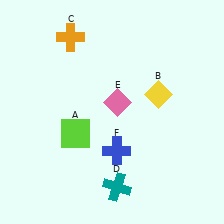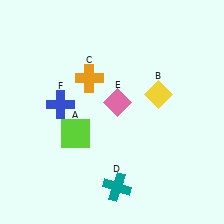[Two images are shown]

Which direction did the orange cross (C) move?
The orange cross (C) moved down.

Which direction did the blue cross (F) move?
The blue cross (F) moved left.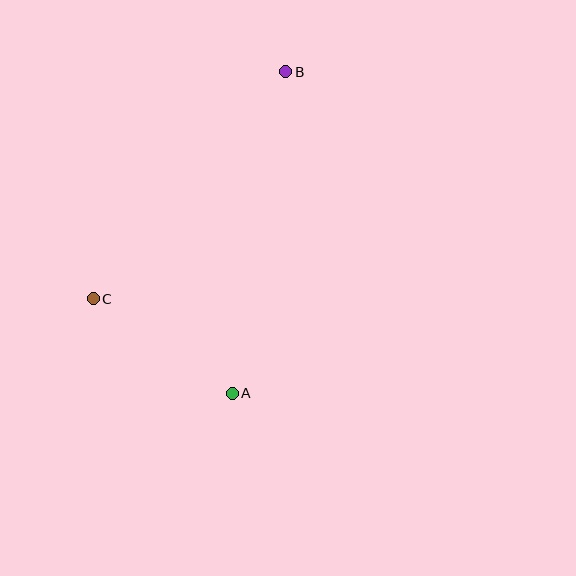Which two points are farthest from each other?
Points A and B are farthest from each other.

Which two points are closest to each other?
Points A and C are closest to each other.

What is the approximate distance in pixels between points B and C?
The distance between B and C is approximately 298 pixels.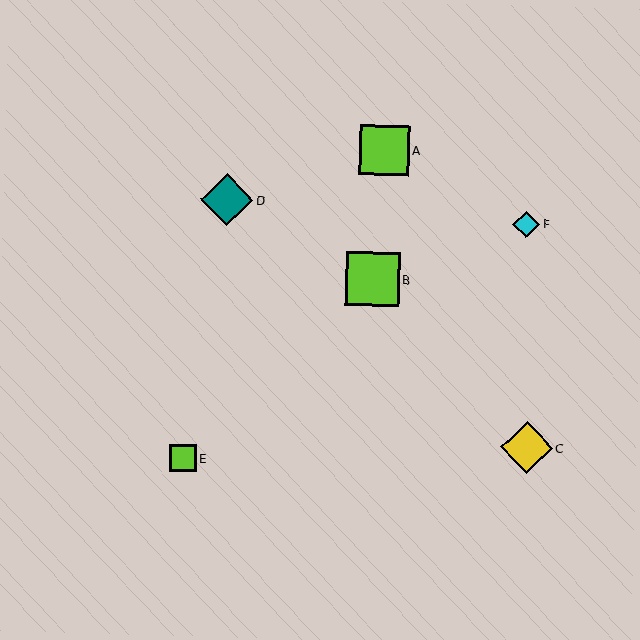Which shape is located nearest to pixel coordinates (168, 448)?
The lime square (labeled E) at (183, 458) is nearest to that location.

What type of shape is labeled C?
Shape C is a yellow diamond.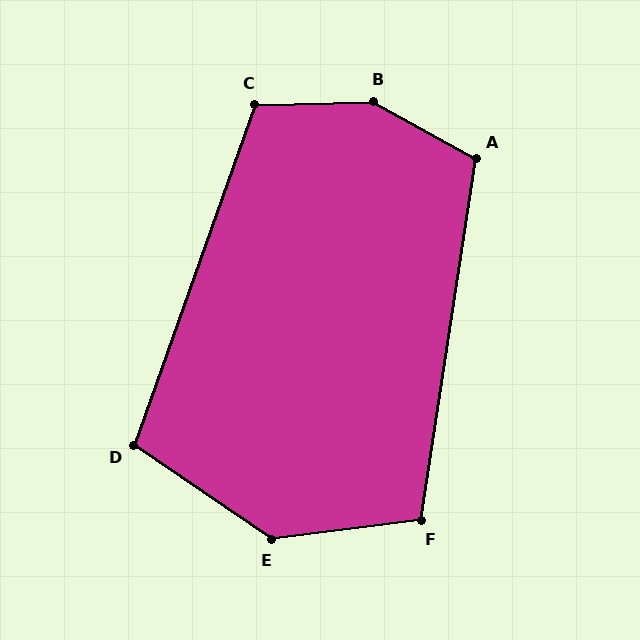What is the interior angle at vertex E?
Approximately 139 degrees (obtuse).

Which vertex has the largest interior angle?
B, at approximately 150 degrees.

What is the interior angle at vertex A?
Approximately 110 degrees (obtuse).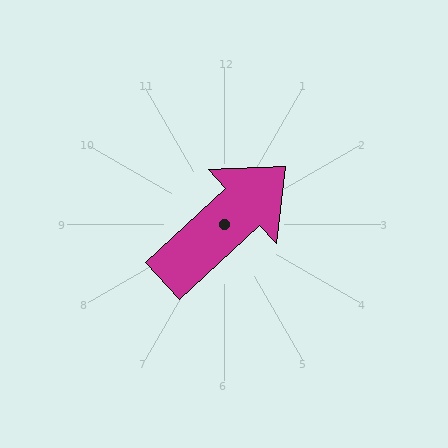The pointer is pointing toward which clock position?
Roughly 2 o'clock.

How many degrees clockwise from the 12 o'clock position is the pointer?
Approximately 47 degrees.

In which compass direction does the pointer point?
Northeast.